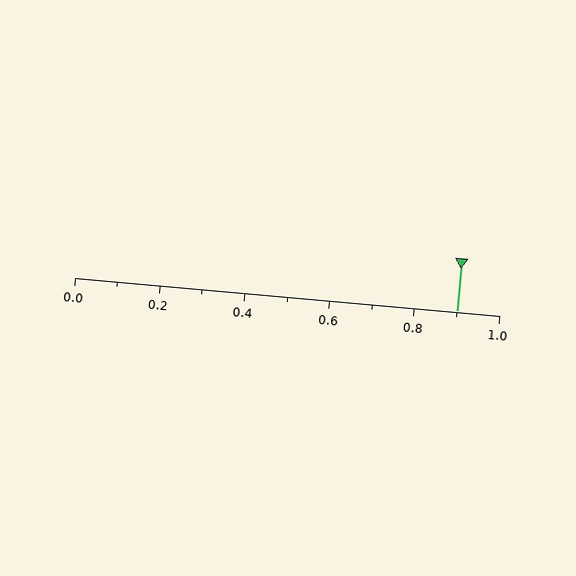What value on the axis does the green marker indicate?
The marker indicates approximately 0.9.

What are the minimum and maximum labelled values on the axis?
The axis runs from 0.0 to 1.0.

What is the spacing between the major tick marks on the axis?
The major ticks are spaced 0.2 apart.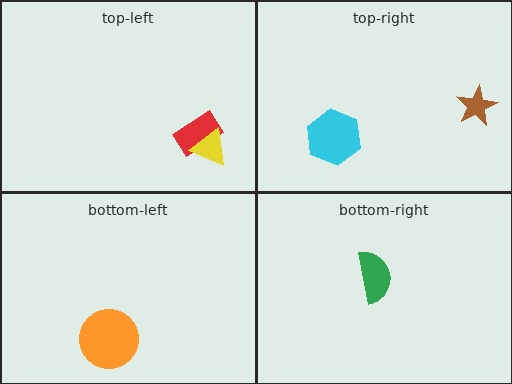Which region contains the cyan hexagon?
The top-right region.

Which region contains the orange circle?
The bottom-left region.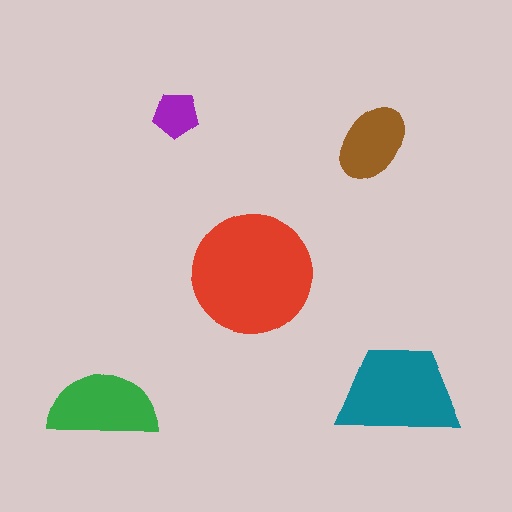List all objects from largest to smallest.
The red circle, the teal trapezoid, the green semicircle, the brown ellipse, the purple pentagon.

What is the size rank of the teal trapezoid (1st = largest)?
2nd.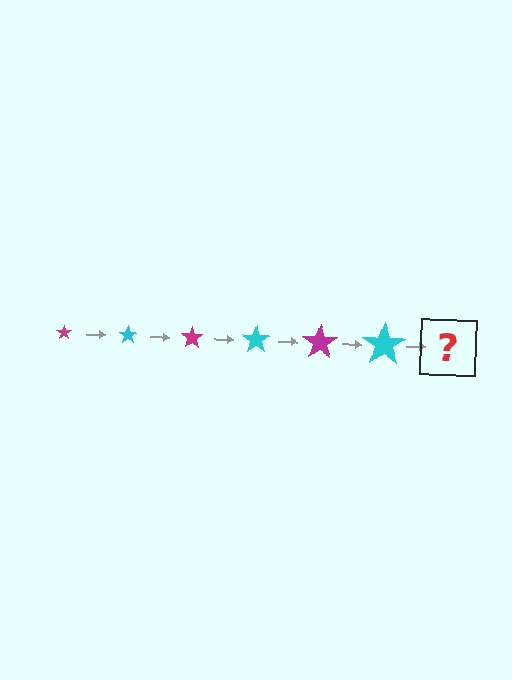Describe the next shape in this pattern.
It should be a magenta star, larger than the previous one.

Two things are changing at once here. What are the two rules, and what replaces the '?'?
The two rules are that the star grows larger each step and the color cycles through magenta and cyan. The '?' should be a magenta star, larger than the previous one.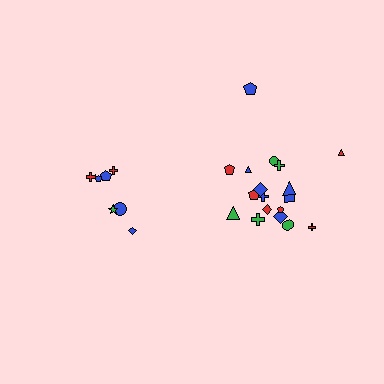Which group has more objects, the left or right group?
The right group.